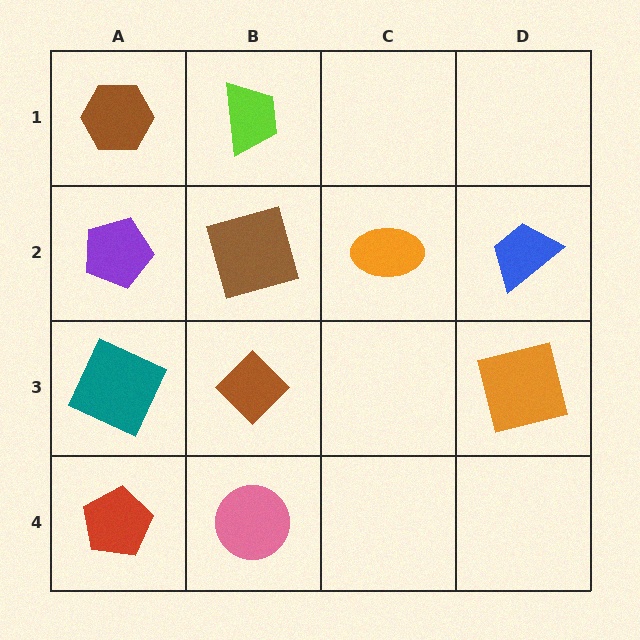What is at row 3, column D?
An orange square.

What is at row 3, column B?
A brown diamond.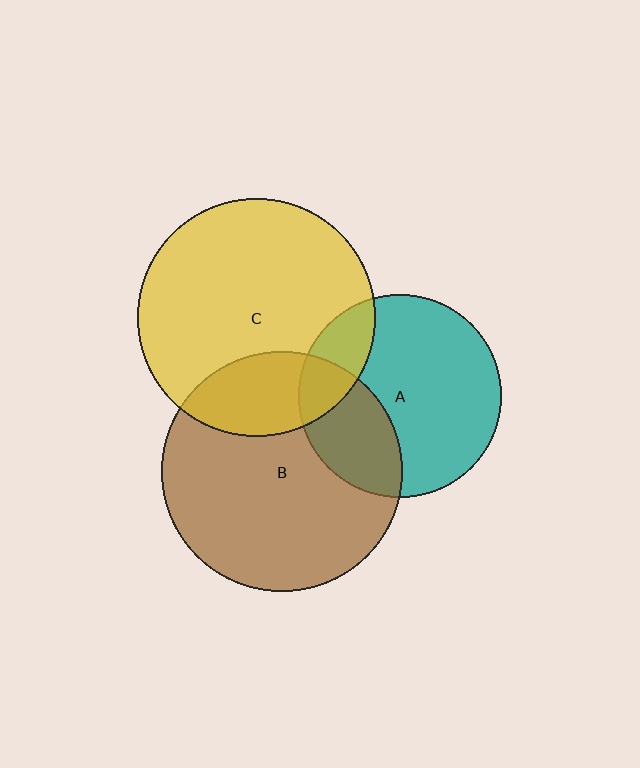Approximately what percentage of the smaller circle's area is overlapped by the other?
Approximately 25%.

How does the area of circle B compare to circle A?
Approximately 1.4 times.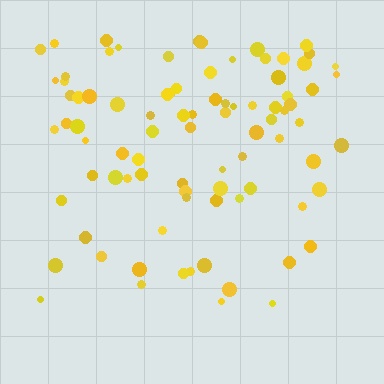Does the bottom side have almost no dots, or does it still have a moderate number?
Still a moderate number, just noticeably fewer than the top.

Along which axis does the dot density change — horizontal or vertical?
Vertical.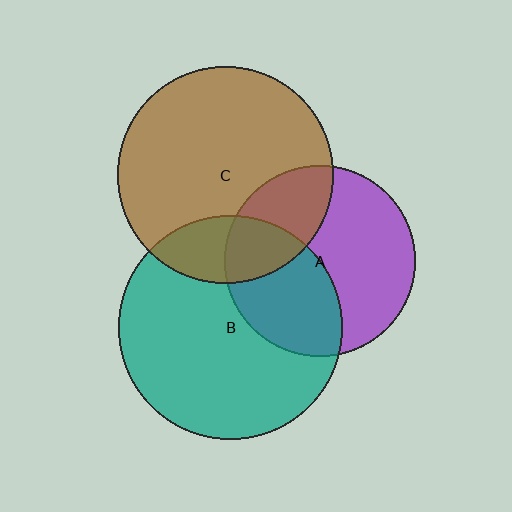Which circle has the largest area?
Circle B (teal).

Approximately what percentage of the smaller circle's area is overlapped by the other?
Approximately 30%.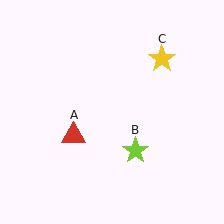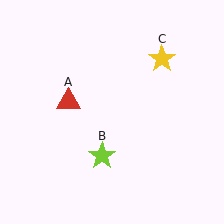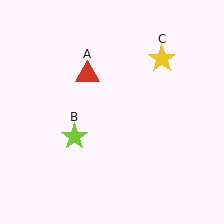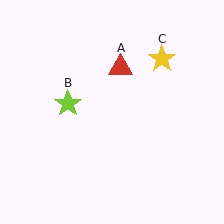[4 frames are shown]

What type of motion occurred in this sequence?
The red triangle (object A), lime star (object B) rotated clockwise around the center of the scene.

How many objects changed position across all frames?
2 objects changed position: red triangle (object A), lime star (object B).